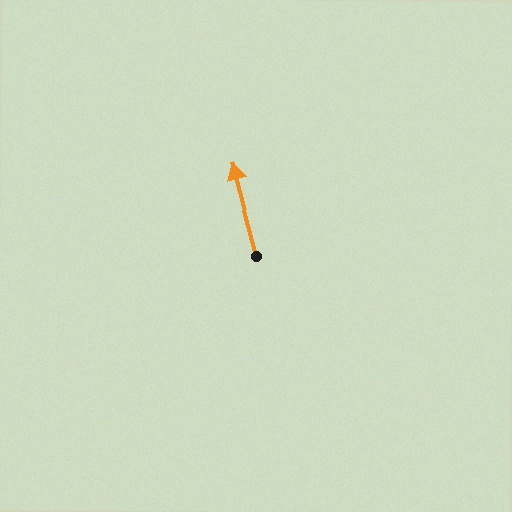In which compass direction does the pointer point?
North.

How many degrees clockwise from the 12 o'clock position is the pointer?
Approximately 345 degrees.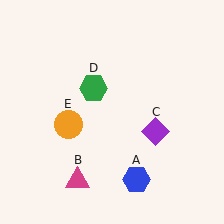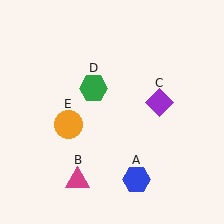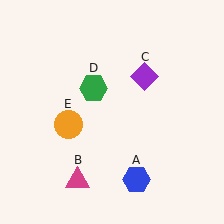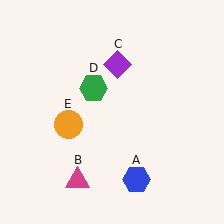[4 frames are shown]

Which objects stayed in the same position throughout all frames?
Blue hexagon (object A) and magenta triangle (object B) and green hexagon (object D) and orange circle (object E) remained stationary.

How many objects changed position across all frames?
1 object changed position: purple diamond (object C).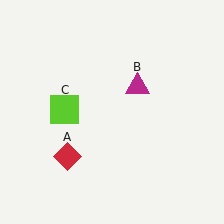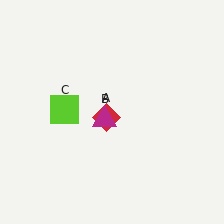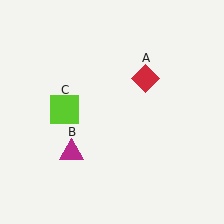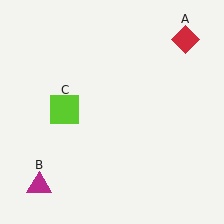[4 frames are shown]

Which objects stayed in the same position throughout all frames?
Lime square (object C) remained stationary.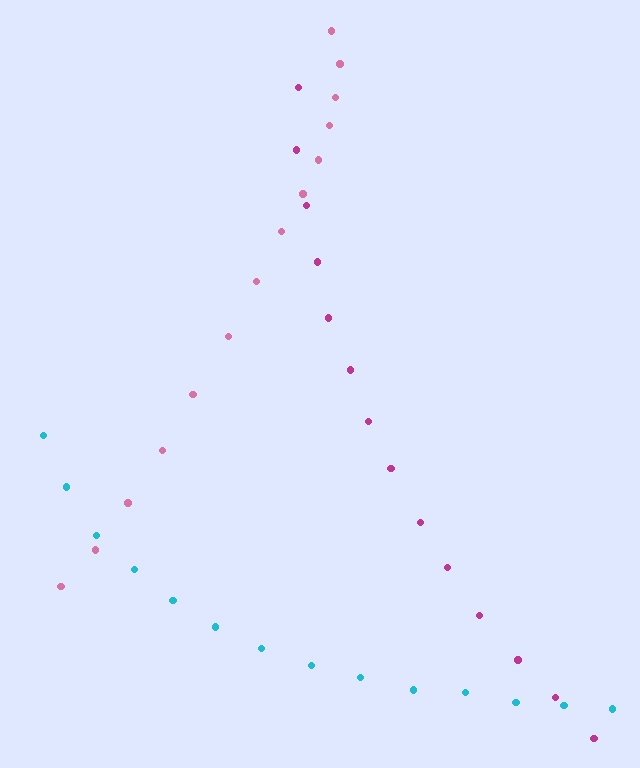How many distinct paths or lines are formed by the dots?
There are 3 distinct paths.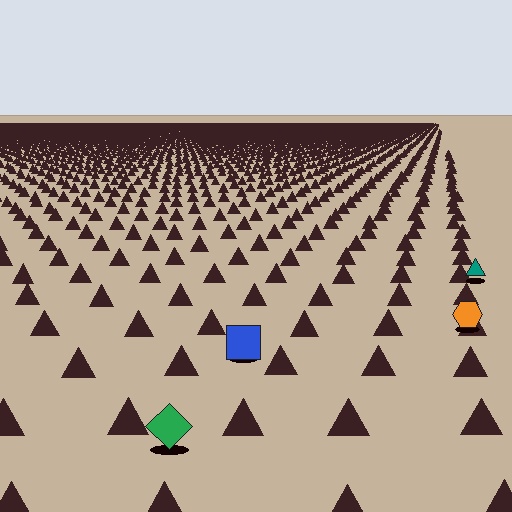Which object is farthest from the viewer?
The teal triangle is farthest from the viewer. It appears smaller and the ground texture around it is denser.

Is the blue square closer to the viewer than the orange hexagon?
Yes. The blue square is closer — you can tell from the texture gradient: the ground texture is coarser near it.